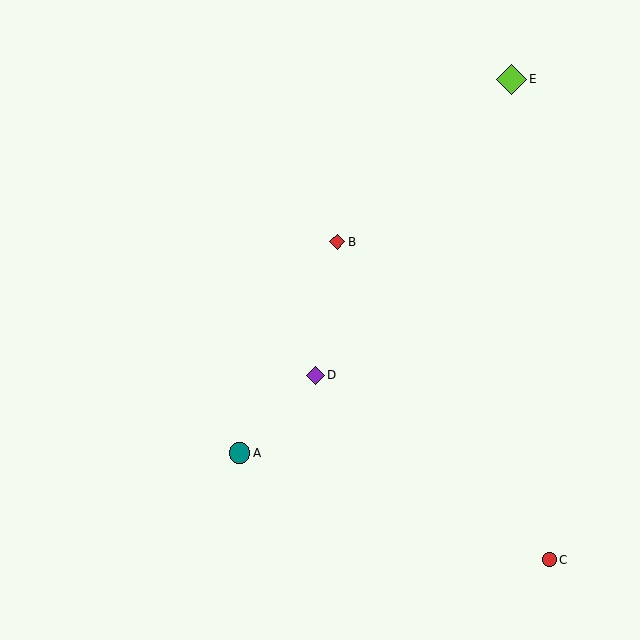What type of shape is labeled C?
Shape C is a red circle.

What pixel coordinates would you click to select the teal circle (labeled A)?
Click at (239, 453) to select the teal circle A.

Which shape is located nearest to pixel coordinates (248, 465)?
The teal circle (labeled A) at (239, 453) is nearest to that location.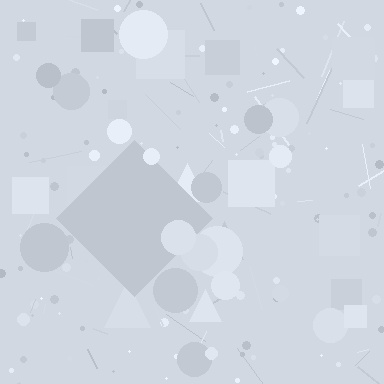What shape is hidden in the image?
A diamond is hidden in the image.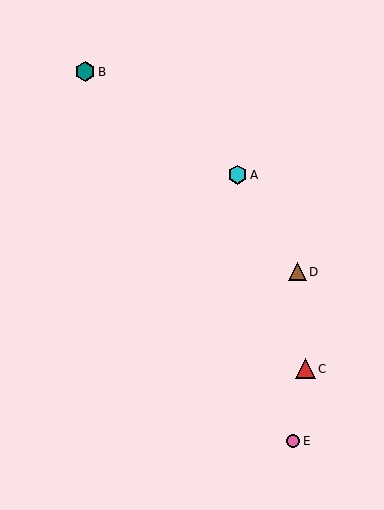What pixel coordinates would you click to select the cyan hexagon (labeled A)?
Click at (237, 175) to select the cyan hexagon A.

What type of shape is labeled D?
Shape D is a brown triangle.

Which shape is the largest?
The red triangle (labeled C) is the largest.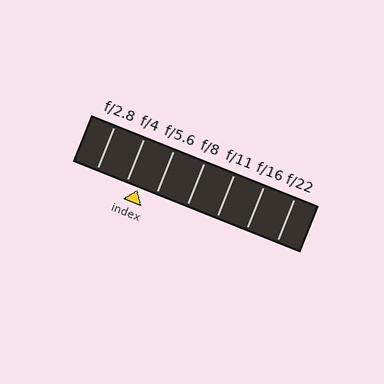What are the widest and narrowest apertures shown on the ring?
The widest aperture shown is f/2.8 and the narrowest is f/22.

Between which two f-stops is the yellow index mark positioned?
The index mark is between f/4 and f/5.6.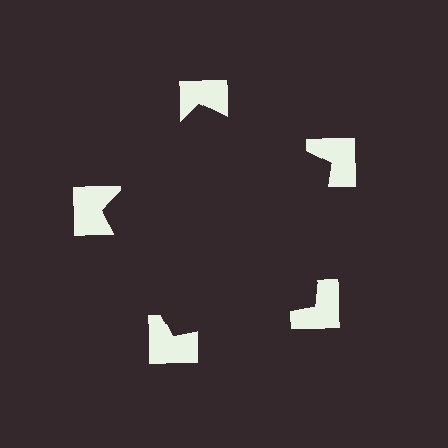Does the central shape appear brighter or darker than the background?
It typically appears slightly darker than the background, even though no actual brightness change is drawn.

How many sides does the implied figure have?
5 sides.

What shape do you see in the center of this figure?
An illusory pentagon — its edges are inferred from the aligned wedge cuts in the notched squares, not physically drawn.